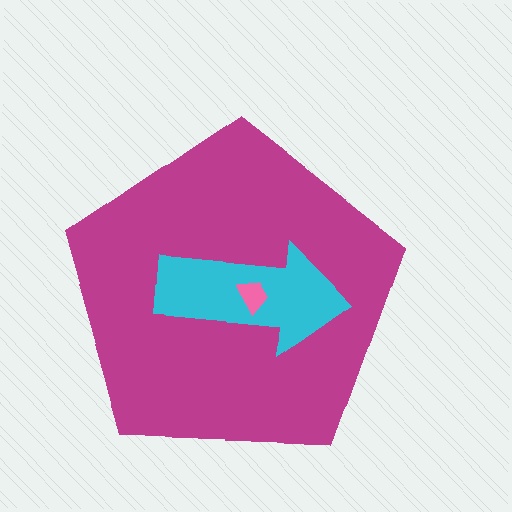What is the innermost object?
The pink trapezoid.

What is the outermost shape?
The magenta pentagon.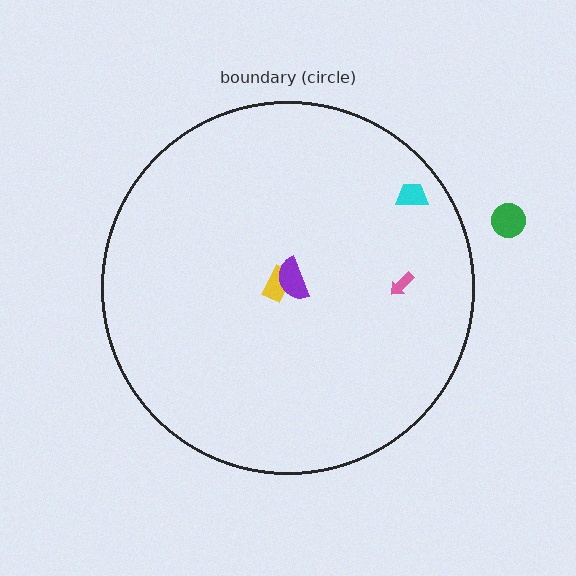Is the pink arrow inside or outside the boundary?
Inside.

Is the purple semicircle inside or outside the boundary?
Inside.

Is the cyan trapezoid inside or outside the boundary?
Inside.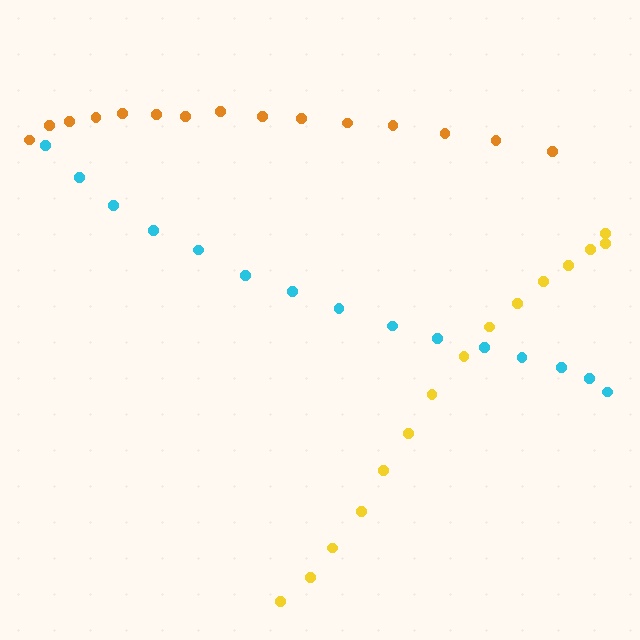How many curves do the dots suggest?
There are 3 distinct paths.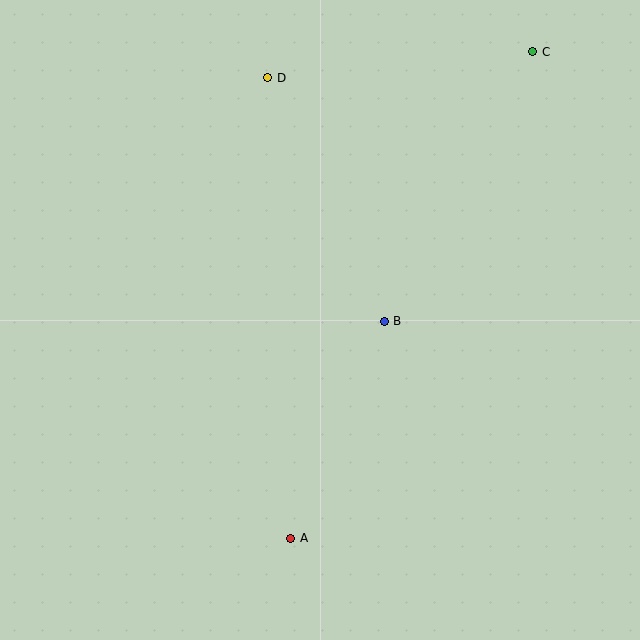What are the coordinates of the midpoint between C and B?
The midpoint between C and B is at (458, 186).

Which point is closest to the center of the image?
Point B at (384, 321) is closest to the center.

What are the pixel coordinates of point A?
Point A is at (290, 538).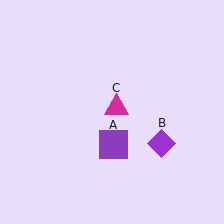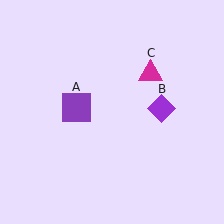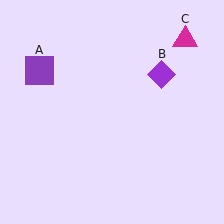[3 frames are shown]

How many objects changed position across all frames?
3 objects changed position: purple square (object A), purple diamond (object B), magenta triangle (object C).